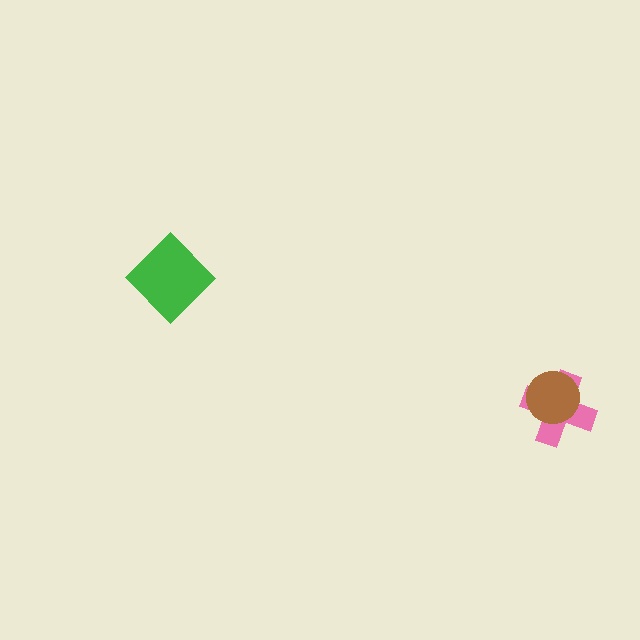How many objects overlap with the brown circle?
1 object overlaps with the brown circle.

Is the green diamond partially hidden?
No, no other shape covers it.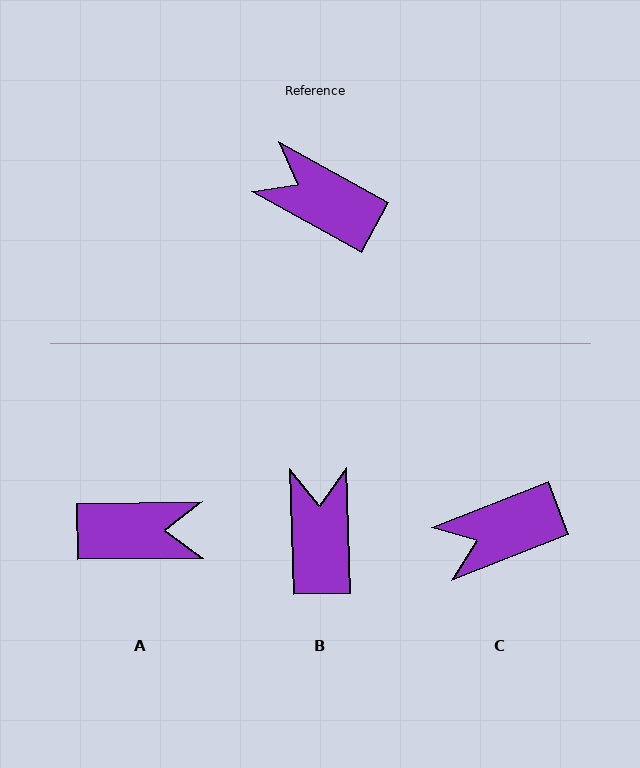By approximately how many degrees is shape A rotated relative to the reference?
Approximately 151 degrees clockwise.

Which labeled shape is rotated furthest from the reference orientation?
A, about 151 degrees away.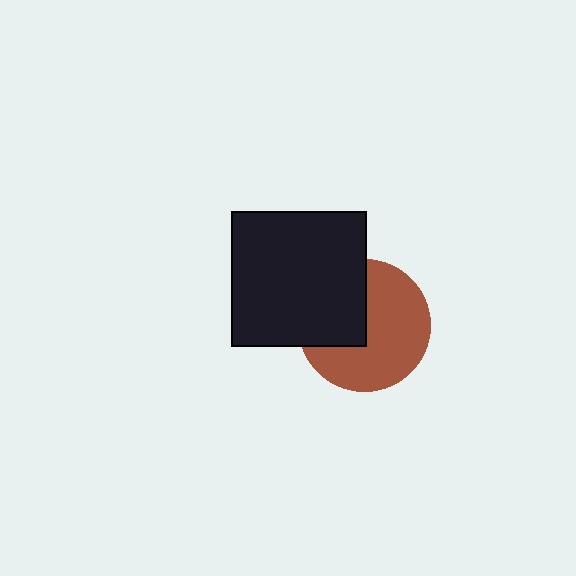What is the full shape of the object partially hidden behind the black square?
The partially hidden object is a brown circle.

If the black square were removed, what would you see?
You would see the complete brown circle.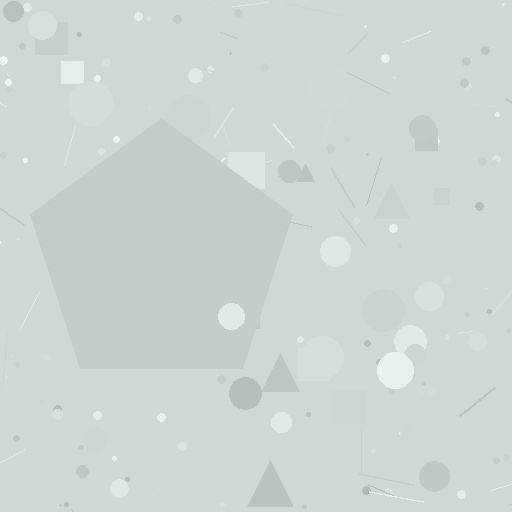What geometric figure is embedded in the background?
A pentagon is embedded in the background.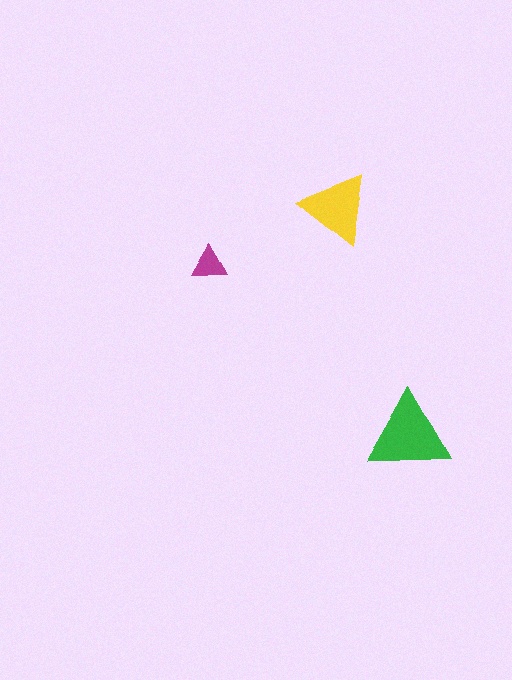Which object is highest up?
The yellow triangle is topmost.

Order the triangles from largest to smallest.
the green one, the yellow one, the magenta one.